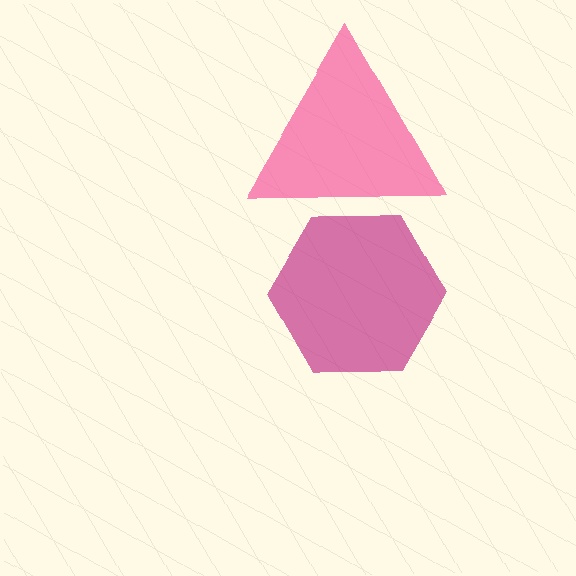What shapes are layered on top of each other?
The layered shapes are: a pink triangle, a magenta hexagon.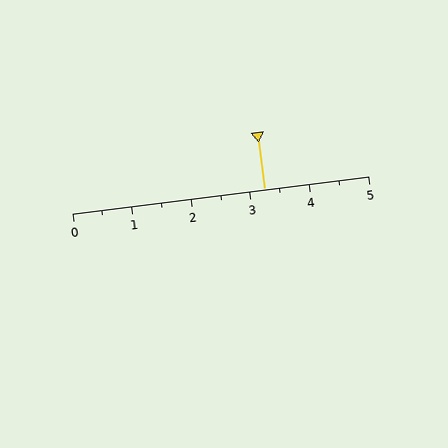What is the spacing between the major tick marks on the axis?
The major ticks are spaced 1 apart.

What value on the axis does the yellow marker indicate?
The marker indicates approximately 3.2.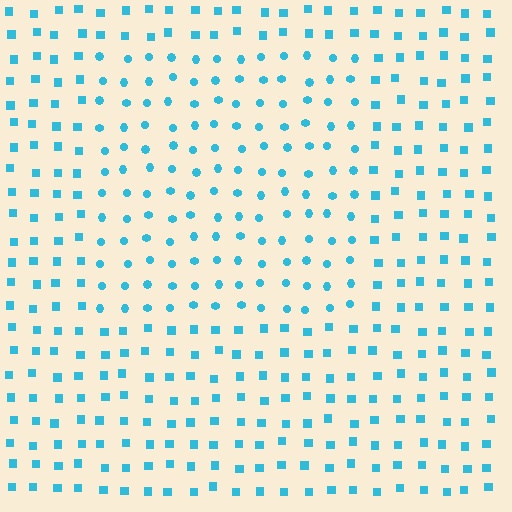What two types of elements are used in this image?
The image uses circles inside the rectangle region and squares outside it.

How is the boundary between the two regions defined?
The boundary is defined by a change in element shape: circles inside vs. squares outside. All elements share the same color and spacing.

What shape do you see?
I see a rectangle.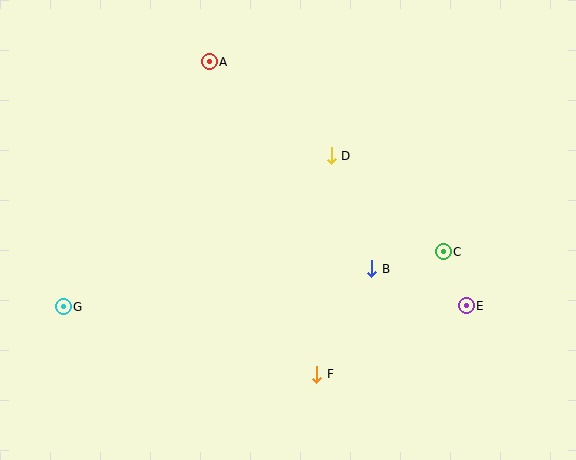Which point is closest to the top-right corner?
Point C is closest to the top-right corner.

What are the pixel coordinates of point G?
Point G is at (63, 307).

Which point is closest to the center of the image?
Point D at (331, 156) is closest to the center.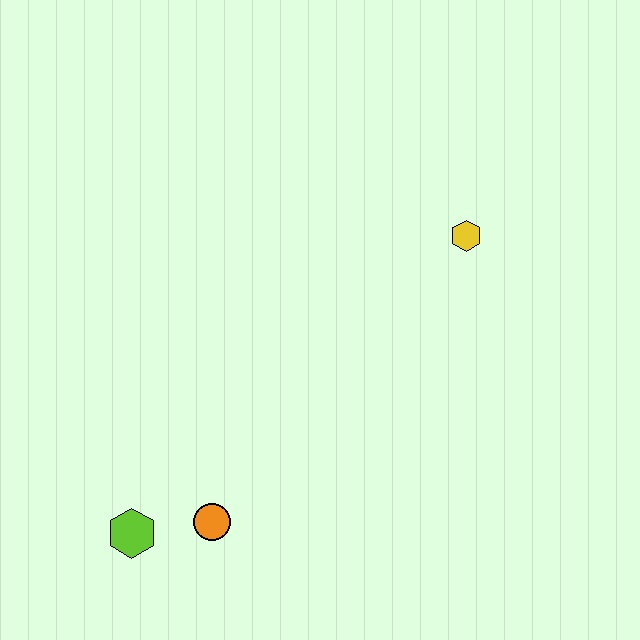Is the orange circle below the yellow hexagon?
Yes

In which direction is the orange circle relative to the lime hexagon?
The orange circle is to the right of the lime hexagon.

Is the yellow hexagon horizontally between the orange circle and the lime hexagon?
No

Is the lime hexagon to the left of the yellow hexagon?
Yes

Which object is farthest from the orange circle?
The yellow hexagon is farthest from the orange circle.